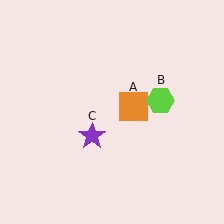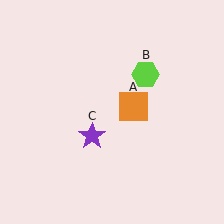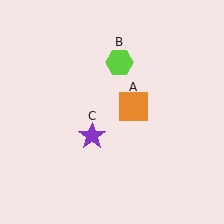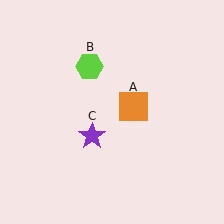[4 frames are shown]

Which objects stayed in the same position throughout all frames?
Orange square (object A) and purple star (object C) remained stationary.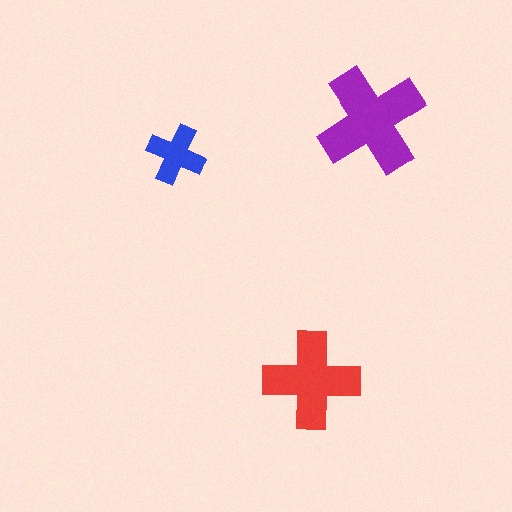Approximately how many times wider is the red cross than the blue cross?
About 1.5 times wider.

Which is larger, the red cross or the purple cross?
The purple one.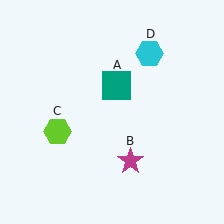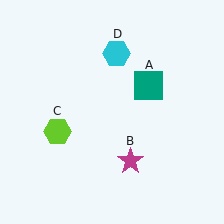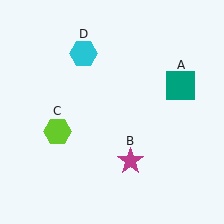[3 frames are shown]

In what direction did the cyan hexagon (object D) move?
The cyan hexagon (object D) moved left.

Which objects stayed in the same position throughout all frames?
Magenta star (object B) and lime hexagon (object C) remained stationary.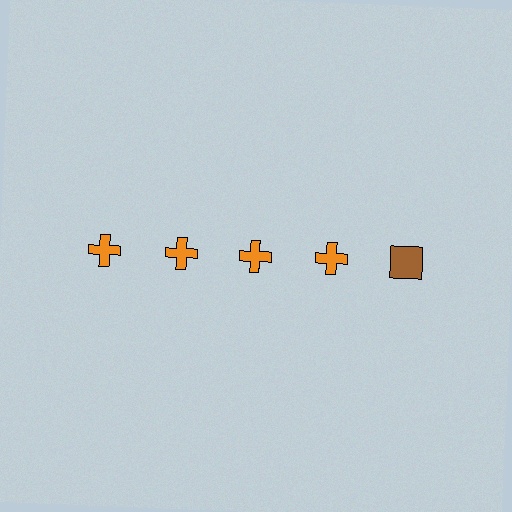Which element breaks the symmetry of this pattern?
The brown square in the top row, rightmost column breaks the symmetry. All other shapes are orange crosses.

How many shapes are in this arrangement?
There are 5 shapes arranged in a grid pattern.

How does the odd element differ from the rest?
It differs in both color (brown instead of orange) and shape (square instead of cross).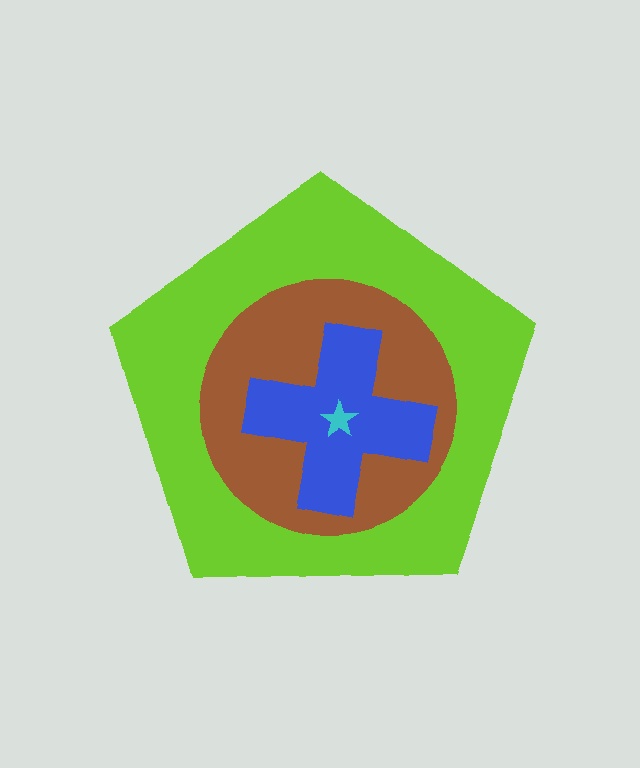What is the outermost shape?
The lime pentagon.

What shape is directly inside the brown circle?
The blue cross.